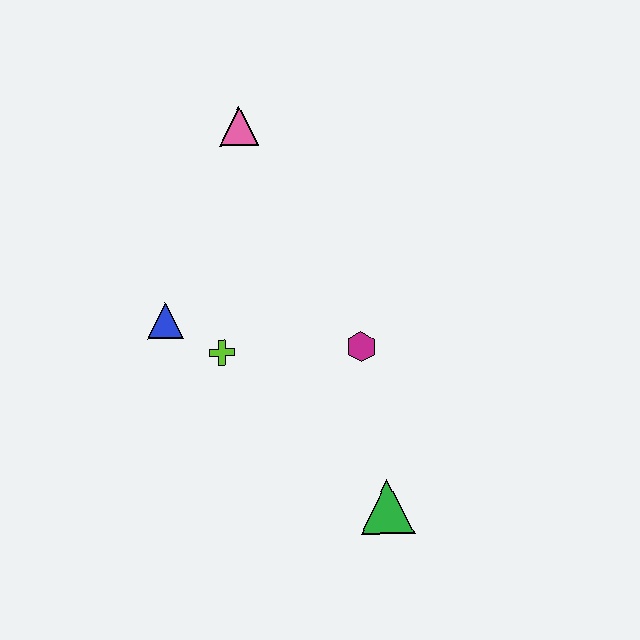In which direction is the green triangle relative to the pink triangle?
The green triangle is below the pink triangle.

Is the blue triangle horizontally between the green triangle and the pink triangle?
No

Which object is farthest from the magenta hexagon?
The pink triangle is farthest from the magenta hexagon.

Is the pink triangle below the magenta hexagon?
No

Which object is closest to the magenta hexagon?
The lime cross is closest to the magenta hexagon.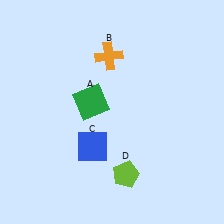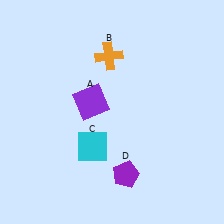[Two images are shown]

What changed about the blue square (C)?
In Image 1, C is blue. In Image 2, it changed to cyan.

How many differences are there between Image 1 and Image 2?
There are 3 differences between the two images.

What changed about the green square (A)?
In Image 1, A is green. In Image 2, it changed to purple.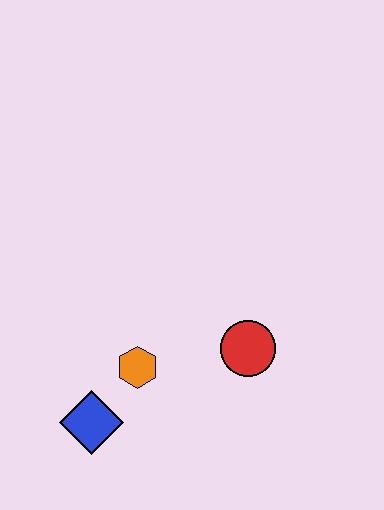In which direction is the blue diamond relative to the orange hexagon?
The blue diamond is below the orange hexagon.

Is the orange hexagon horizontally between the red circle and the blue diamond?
Yes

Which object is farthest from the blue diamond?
The red circle is farthest from the blue diamond.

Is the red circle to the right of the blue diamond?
Yes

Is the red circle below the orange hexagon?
No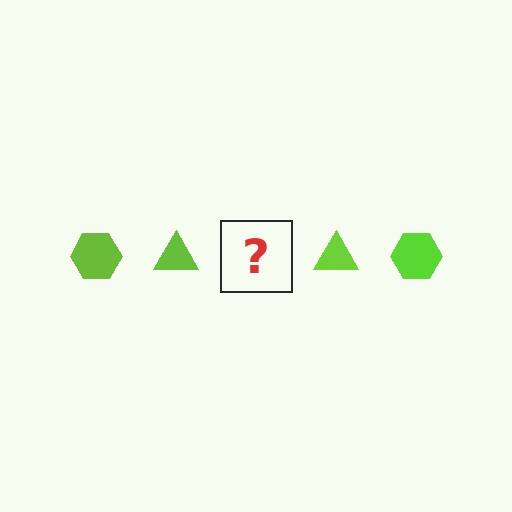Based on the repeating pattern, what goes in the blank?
The blank should be a lime hexagon.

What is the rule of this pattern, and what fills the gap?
The rule is that the pattern cycles through hexagon, triangle shapes in lime. The gap should be filled with a lime hexagon.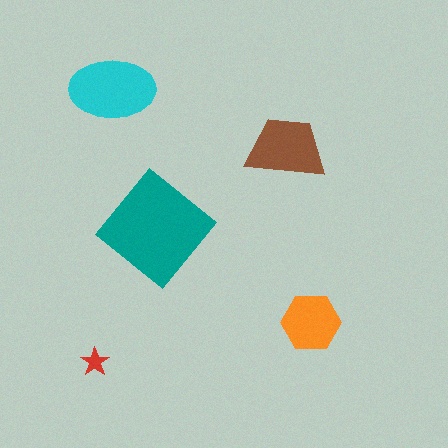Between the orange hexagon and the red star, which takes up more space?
The orange hexagon.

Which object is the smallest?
The red star.